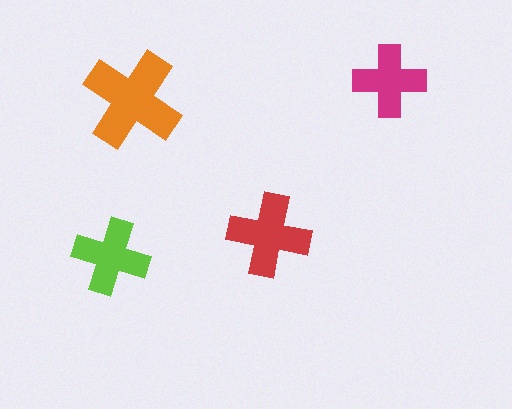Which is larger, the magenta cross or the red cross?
The red one.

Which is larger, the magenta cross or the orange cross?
The orange one.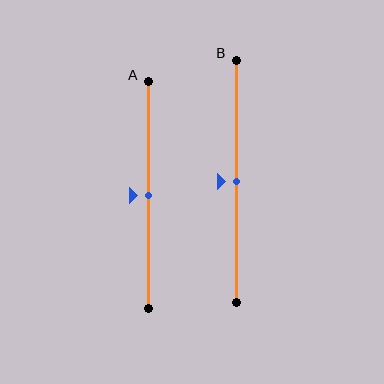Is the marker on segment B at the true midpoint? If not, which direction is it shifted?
Yes, the marker on segment B is at the true midpoint.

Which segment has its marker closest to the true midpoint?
Segment A has its marker closest to the true midpoint.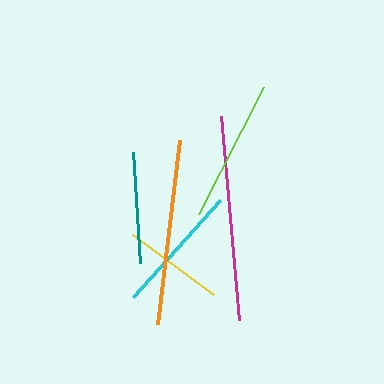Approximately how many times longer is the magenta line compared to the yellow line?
The magenta line is approximately 2.0 times the length of the yellow line.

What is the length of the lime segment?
The lime segment is approximately 143 pixels long.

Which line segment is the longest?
The magenta line is the longest at approximately 205 pixels.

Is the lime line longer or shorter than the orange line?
The orange line is longer than the lime line.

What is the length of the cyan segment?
The cyan segment is approximately 131 pixels long.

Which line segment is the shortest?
The yellow line is the shortest at approximately 101 pixels.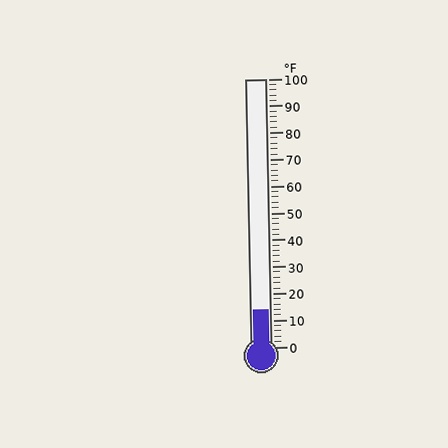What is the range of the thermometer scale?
The thermometer scale ranges from 0°F to 100°F.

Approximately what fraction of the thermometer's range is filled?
The thermometer is filled to approximately 15% of its range.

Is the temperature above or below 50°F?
The temperature is below 50°F.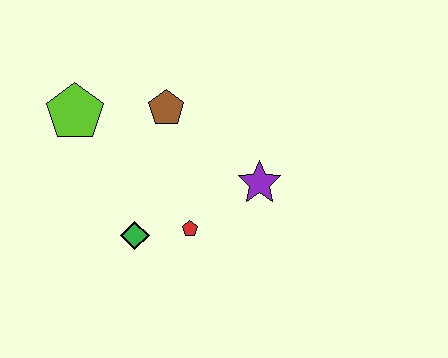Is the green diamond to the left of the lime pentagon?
No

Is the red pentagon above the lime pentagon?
No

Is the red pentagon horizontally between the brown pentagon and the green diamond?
No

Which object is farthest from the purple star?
The lime pentagon is farthest from the purple star.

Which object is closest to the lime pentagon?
The brown pentagon is closest to the lime pentagon.